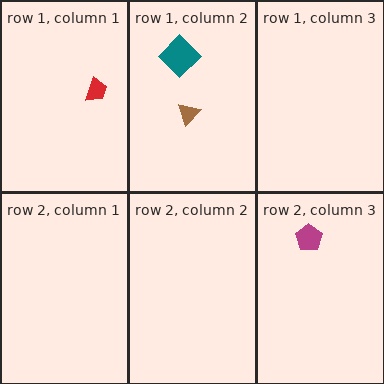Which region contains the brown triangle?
The row 1, column 2 region.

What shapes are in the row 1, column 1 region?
The red trapezoid.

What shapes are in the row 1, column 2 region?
The brown triangle, the teal diamond.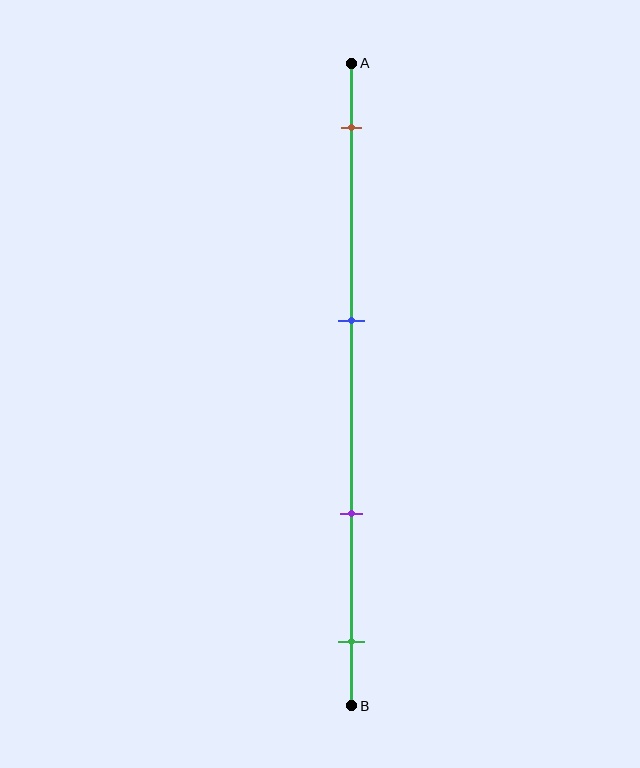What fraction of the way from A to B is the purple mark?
The purple mark is approximately 70% (0.7) of the way from A to B.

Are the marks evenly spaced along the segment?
No, the marks are not evenly spaced.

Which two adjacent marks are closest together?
The purple and green marks are the closest adjacent pair.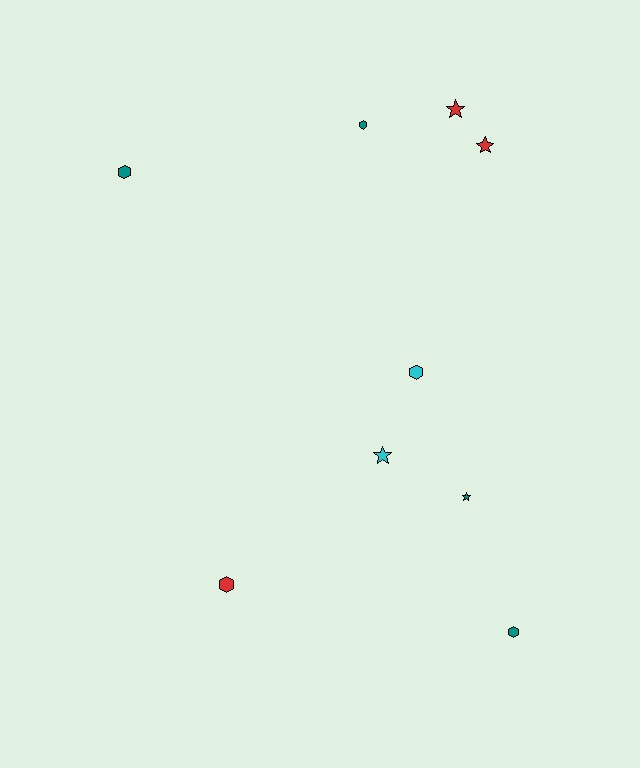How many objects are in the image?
There are 9 objects.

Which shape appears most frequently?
Hexagon, with 5 objects.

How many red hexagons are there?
There is 1 red hexagon.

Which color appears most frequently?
Teal, with 4 objects.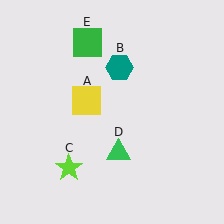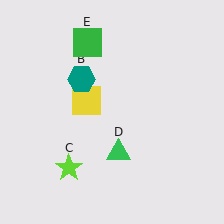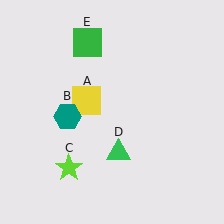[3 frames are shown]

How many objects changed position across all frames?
1 object changed position: teal hexagon (object B).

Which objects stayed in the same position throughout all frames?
Yellow square (object A) and lime star (object C) and green triangle (object D) and green square (object E) remained stationary.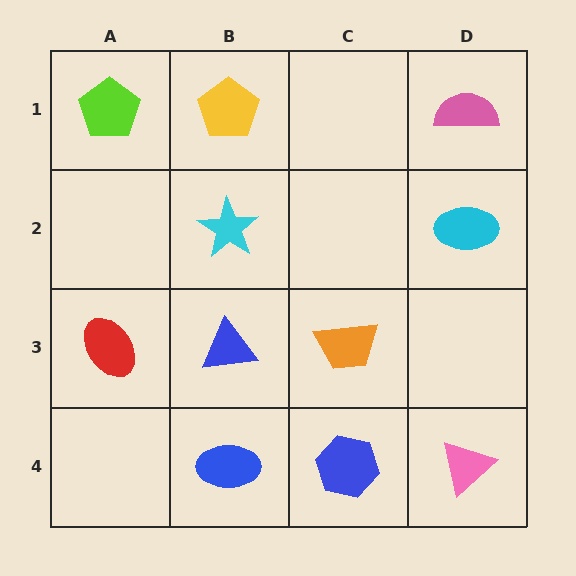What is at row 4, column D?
A pink triangle.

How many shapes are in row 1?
3 shapes.